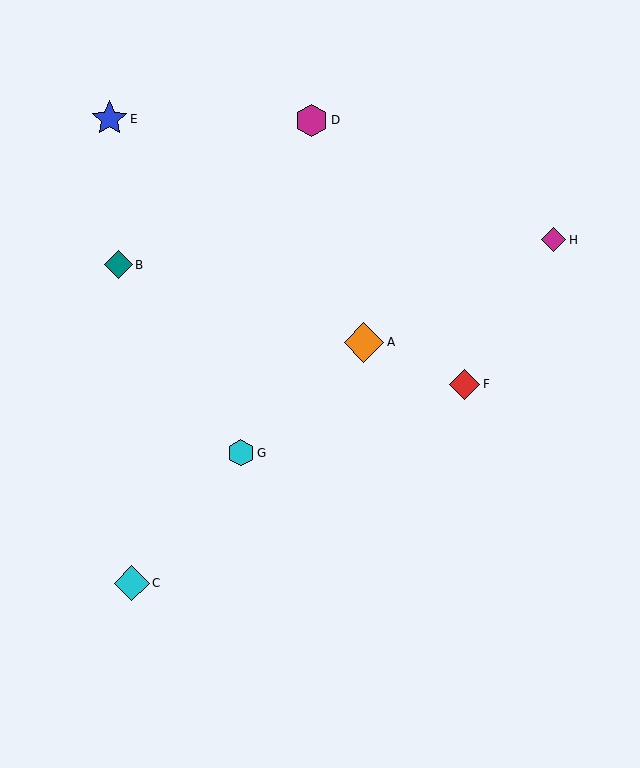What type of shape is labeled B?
Shape B is a teal diamond.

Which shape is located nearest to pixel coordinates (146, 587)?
The cyan diamond (labeled C) at (132, 583) is nearest to that location.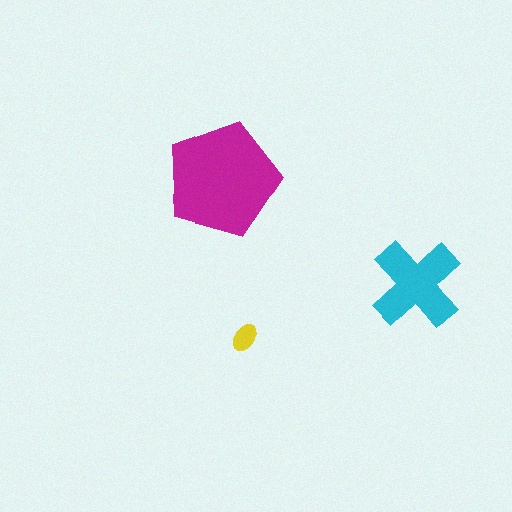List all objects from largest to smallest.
The magenta pentagon, the cyan cross, the yellow ellipse.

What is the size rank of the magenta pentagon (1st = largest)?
1st.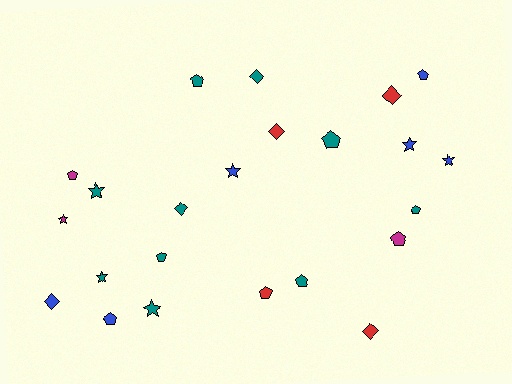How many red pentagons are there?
There is 1 red pentagon.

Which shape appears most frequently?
Pentagon, with 10 objects.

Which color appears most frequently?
Teal, with 10 objects.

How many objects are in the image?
There are 23 objects.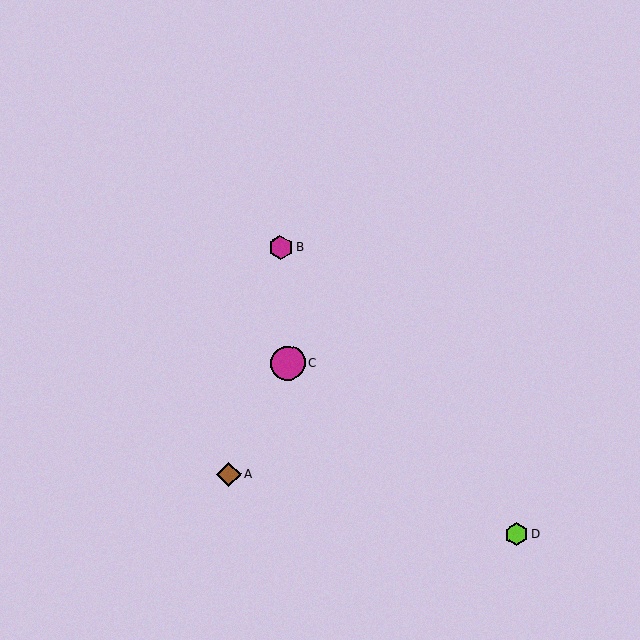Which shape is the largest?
The magenta circle (labeled C) is the largest.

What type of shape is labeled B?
Shape B is a magenta hexagon.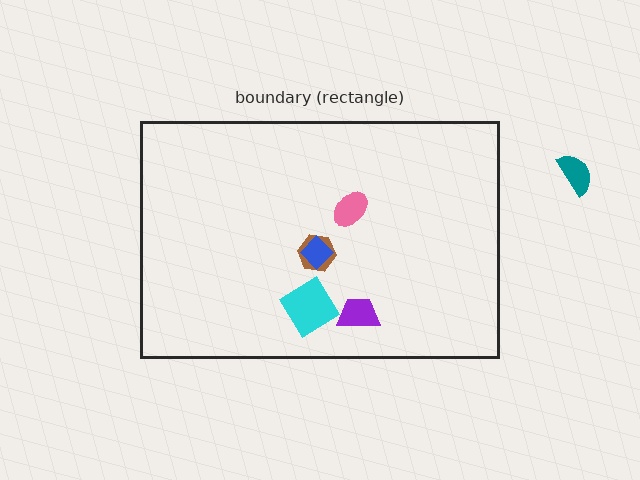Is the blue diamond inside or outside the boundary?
Inside.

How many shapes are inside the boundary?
5 inside, 1 outside.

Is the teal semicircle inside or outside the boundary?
Outside.